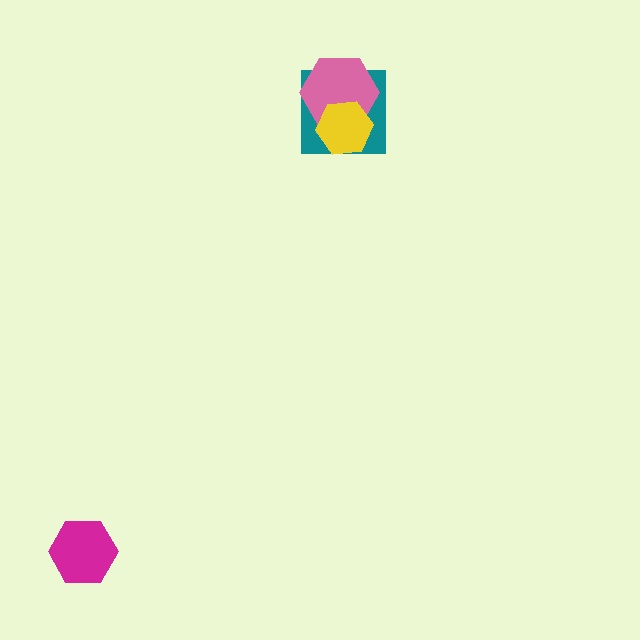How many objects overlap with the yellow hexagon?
2 objects overlap with the yellow hexagon.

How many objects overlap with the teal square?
2 objects overlap with the teal square.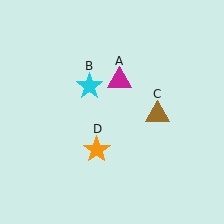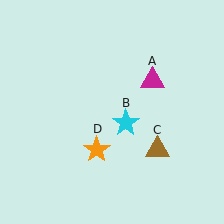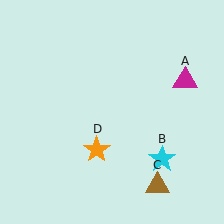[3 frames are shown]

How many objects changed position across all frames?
3 objects changed position: magenta triangle (object A), cyan star (object B), brown triangle (object C).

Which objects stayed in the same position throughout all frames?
Orange star (object D) remained stationary.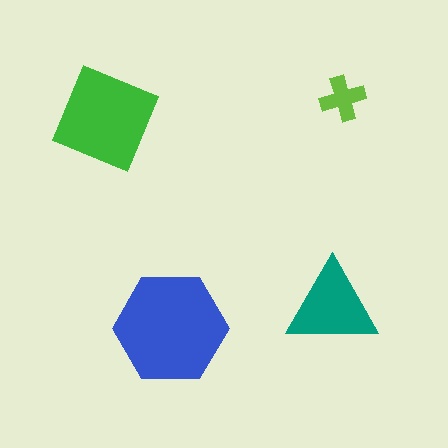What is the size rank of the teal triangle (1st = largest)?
3rd.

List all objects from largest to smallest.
The blue hexagon, the green diamond, the teal triangle, the lime cross.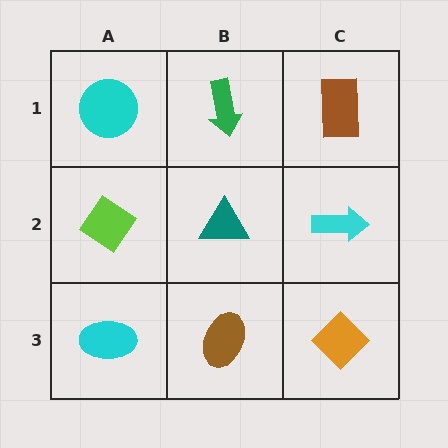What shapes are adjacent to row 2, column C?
A brown rectangle (row 1, column C), an orange diamond (row 3, column C), a teal triangle (row 2, column B).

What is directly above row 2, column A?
A cyan circle.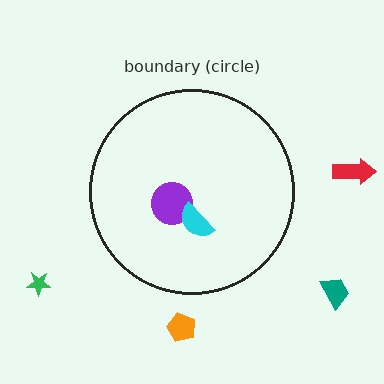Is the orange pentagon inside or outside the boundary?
Outside.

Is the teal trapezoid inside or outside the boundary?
Outside.